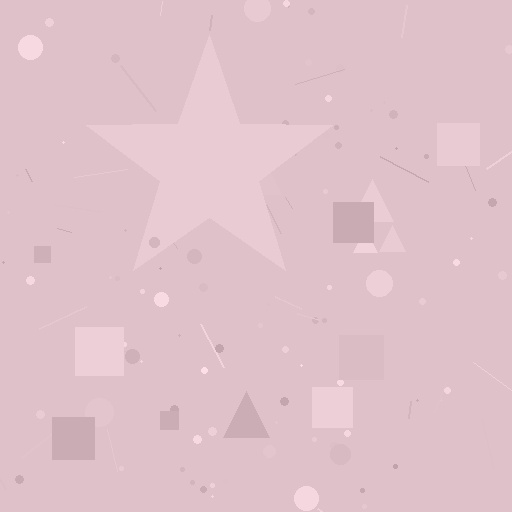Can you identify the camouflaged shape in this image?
The camouflaged shape is a star.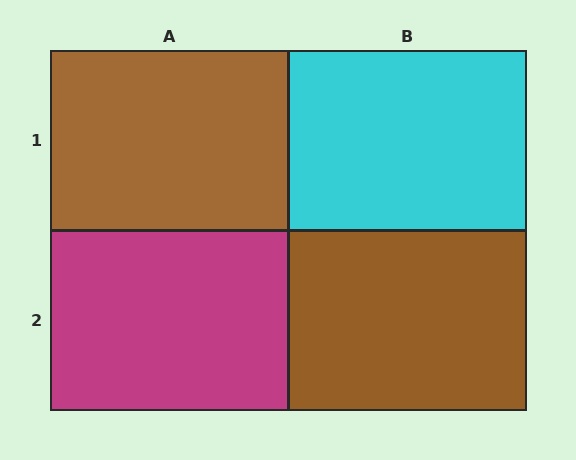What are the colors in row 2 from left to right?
Magenta, brown.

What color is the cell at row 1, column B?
Cyan.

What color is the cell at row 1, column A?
Brown.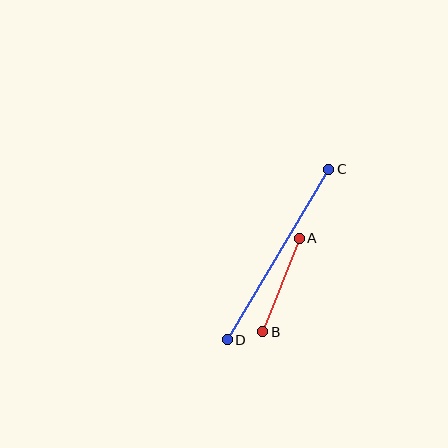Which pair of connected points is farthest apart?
Points C and D are farthest apart.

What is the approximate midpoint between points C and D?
The midpoint is at approximately (278, 255) pixels.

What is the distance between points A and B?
The distance is approximately 100 pixels.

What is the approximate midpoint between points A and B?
The midpoint is at approximately (281, 285) pixels.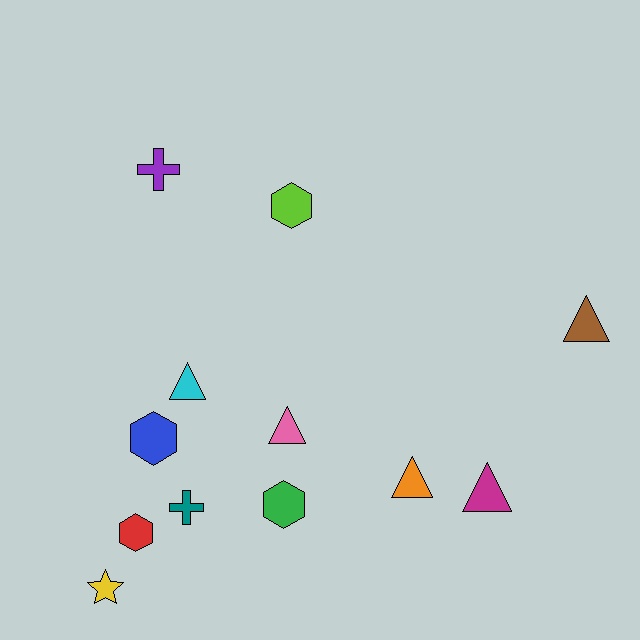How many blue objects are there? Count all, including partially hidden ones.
There is 1 blue object.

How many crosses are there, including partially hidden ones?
There are 2 crosses.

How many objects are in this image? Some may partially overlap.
There are 12 objects.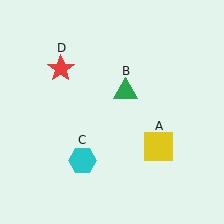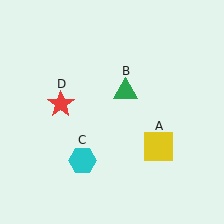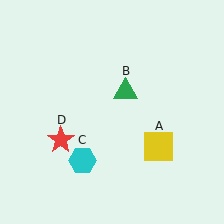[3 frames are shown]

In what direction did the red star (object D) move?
The red star (object D) moved down.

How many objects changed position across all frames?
1 object changed position: red star (object D).